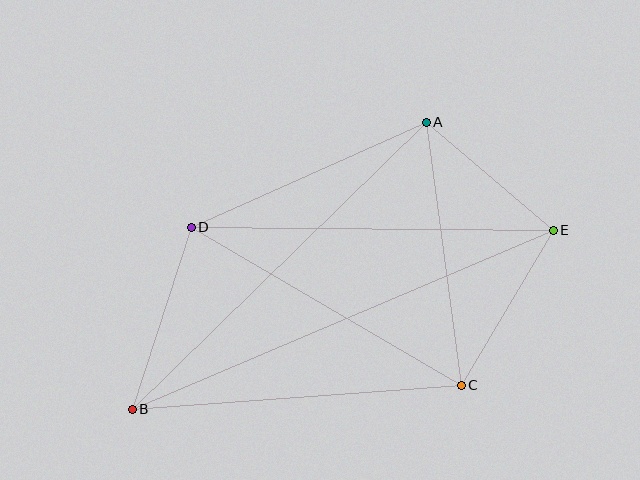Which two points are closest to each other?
Points A and E are closest to each other.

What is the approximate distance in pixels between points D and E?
The distance between D and E is approximately 362 pixels.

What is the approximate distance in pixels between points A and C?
The distance between A and C is approximately 265 pixels.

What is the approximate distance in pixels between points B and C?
The distance between B and C is approximately 330 pixels.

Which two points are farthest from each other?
Points B and E are farthest from each other.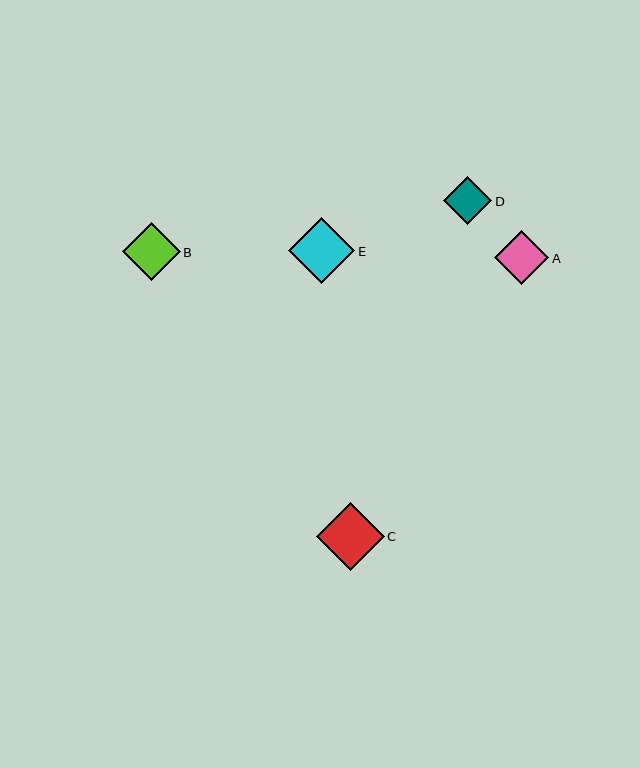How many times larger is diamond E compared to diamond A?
Diamond E is approximately 1.2 times the size of diamond A.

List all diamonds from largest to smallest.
From largest to smallest: C, E, B, A, D.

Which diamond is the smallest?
Diamond D is the smallest with a size of approximately 48 pixels.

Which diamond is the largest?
Diamond C is the largest with a size of approximately 68 pixels.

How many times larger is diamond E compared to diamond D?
Diamond E is approximately 1.4 times the size of diamond D.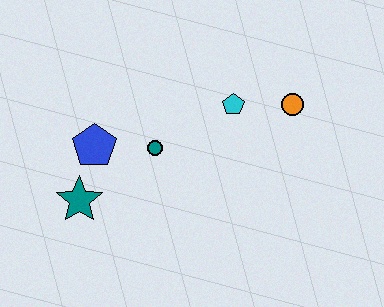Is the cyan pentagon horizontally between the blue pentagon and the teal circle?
No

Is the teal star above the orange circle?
No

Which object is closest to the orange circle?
The cyan pentagon is closest to the orange circle.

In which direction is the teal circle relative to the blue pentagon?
The teal circle is to the right of the blue pentagon.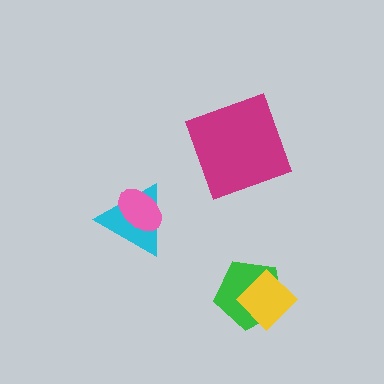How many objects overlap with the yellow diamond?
1 object overlaps with the yellow diamond.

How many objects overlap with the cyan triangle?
1 object overlaps with the cyan triangle.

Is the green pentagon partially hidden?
Yes, it is partially covered by another shape.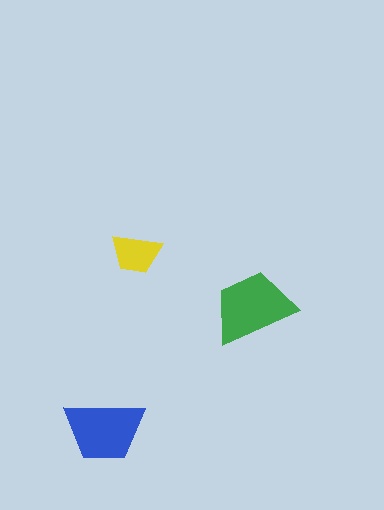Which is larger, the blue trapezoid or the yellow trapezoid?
The blue one.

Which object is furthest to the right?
The green trapezoid is rightmost.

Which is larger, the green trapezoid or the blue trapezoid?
The green one.